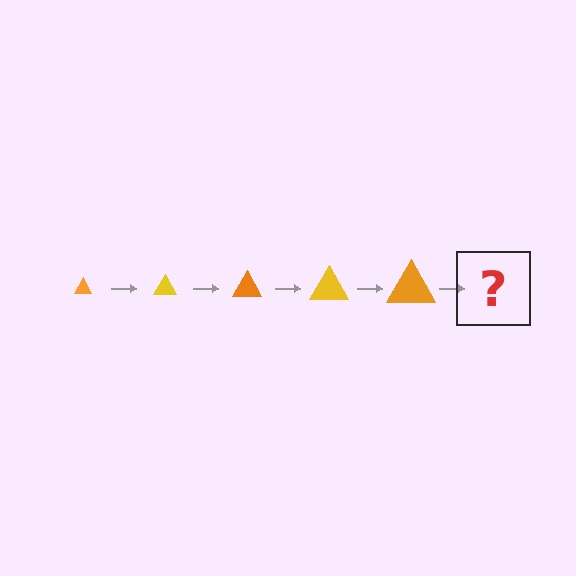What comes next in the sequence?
The next element should be a yellow triangle, larger than the previous one.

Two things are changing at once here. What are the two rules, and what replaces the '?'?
The two rules are that the triangle grows larger each step and the color cycles through orange and yellow. The '?' should be a yellow triangle, larger than the previous one.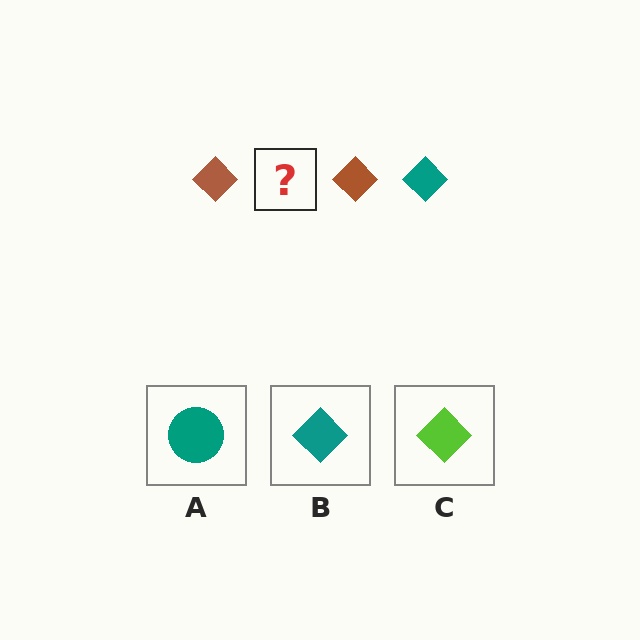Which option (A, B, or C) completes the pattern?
B.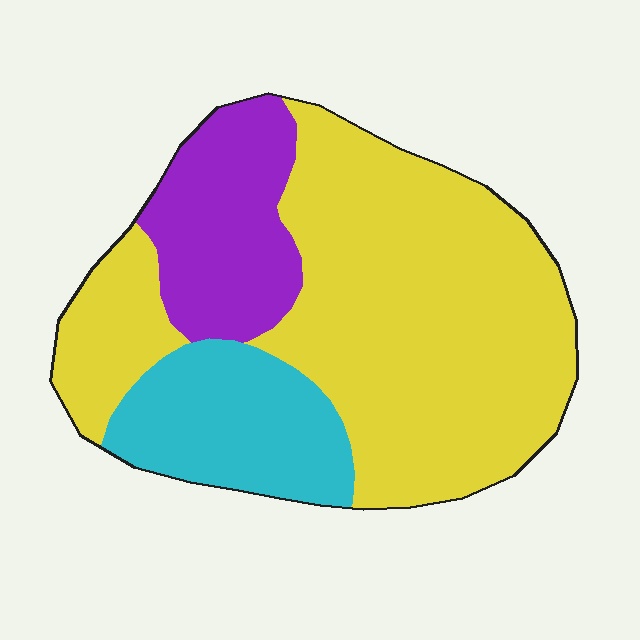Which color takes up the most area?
Yellow, at roughly 65%.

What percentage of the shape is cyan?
Cyan takes up between a sixth and a third of the shape.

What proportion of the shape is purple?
Purple takes up less than a quarter of the shape.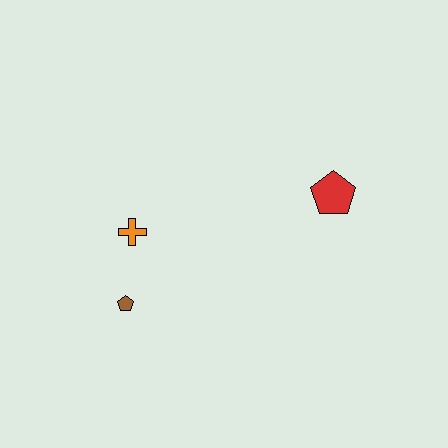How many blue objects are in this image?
There are no blue objects.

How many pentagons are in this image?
There are 2 pentagons.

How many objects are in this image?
There are 3 objects.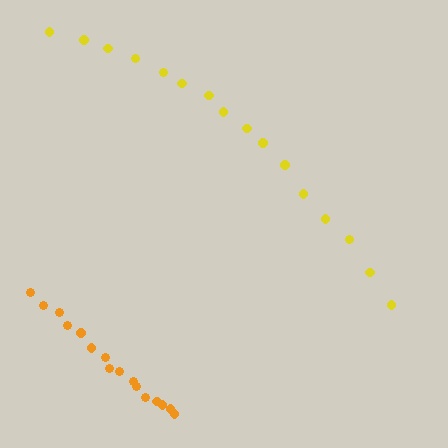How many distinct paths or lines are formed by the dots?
There are 2 distinct paths.